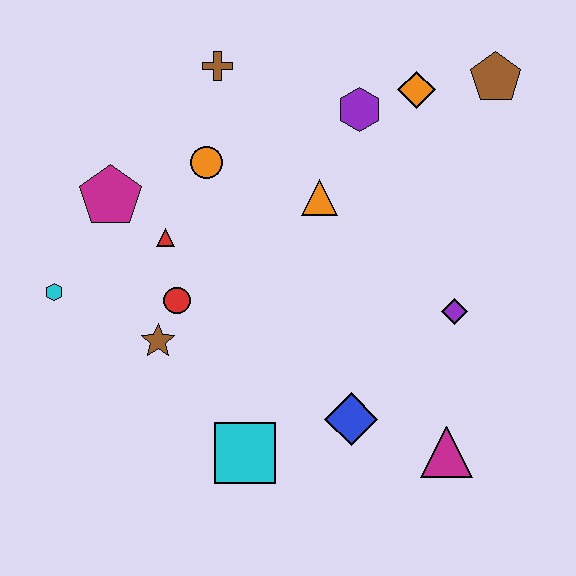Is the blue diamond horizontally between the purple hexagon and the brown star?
Yes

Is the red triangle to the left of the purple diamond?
Yes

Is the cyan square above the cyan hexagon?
No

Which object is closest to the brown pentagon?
The orange diamond is closest to the brown pentagon.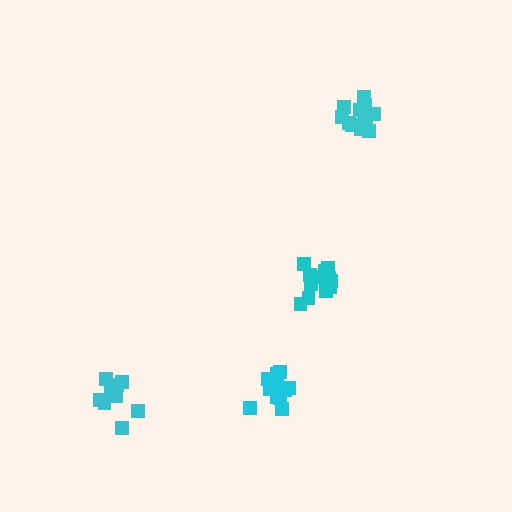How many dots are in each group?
Group 1: 13 dots, Group 2: 14 dots, Group 3: 12 dots, Group 4: 10 dots (49 total).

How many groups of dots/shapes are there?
There are 4 groups.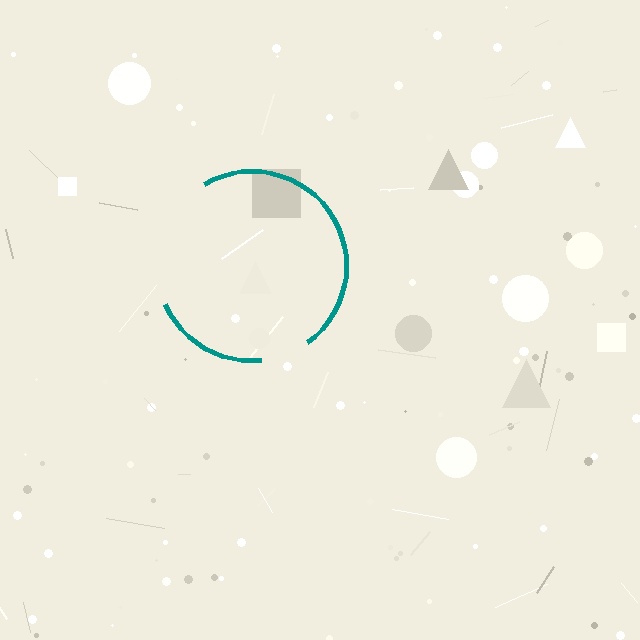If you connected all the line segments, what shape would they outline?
They would outline a circle.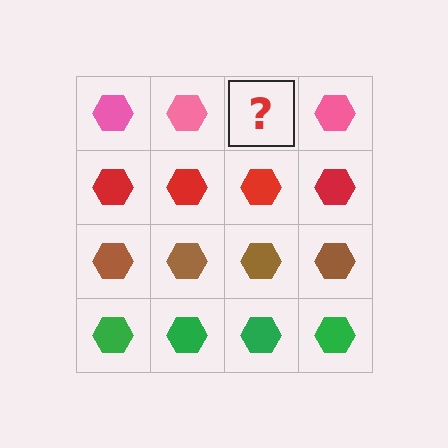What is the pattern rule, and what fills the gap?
The rule is that each row has a consistent color. The gap should be filled with a pink hexagon.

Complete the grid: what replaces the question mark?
The question mark should be replaced with a pink hexagon.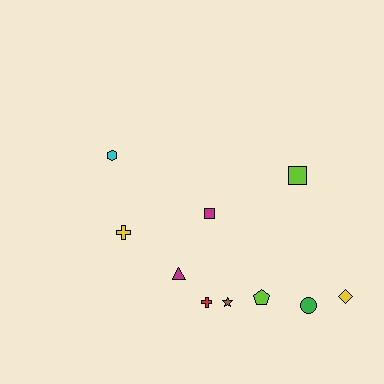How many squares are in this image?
There are 2 squares.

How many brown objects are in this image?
There is 1 brown object.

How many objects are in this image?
There are 10 objects.